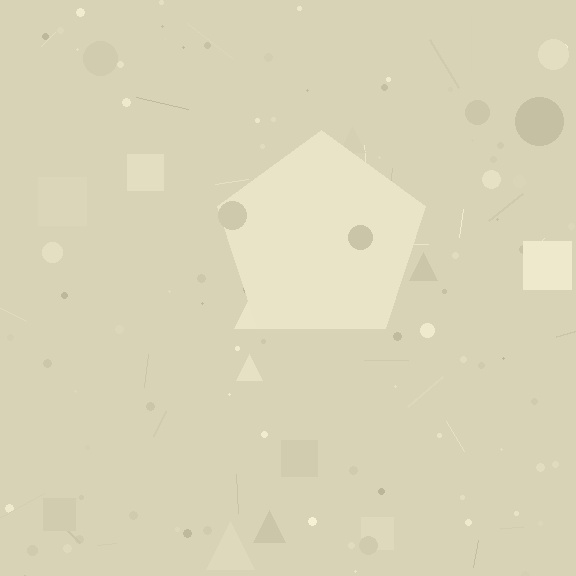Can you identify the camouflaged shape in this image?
The camouflaged shape is a pentagon.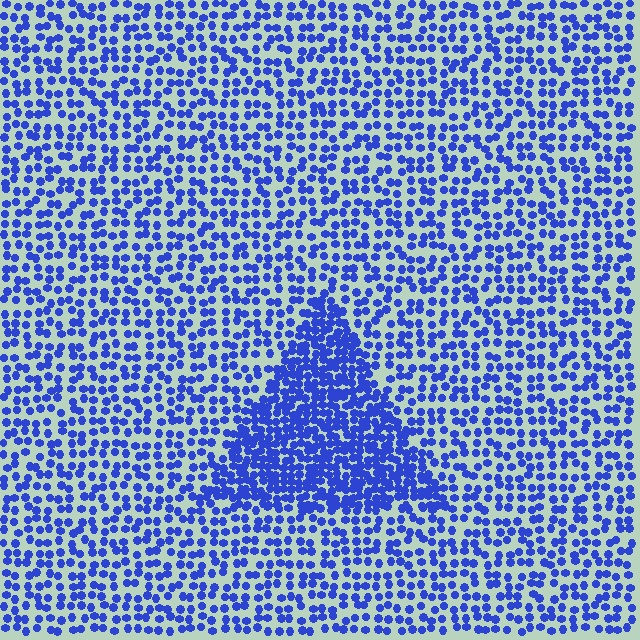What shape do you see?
I see a triangle.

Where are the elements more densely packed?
The elements are more densely packed inside the triangle boundary.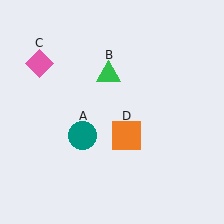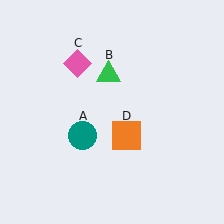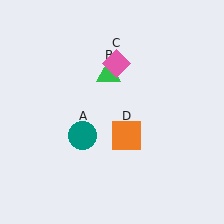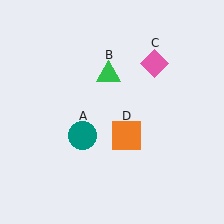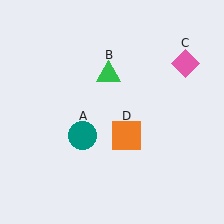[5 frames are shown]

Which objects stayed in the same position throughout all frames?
Teal circle (object A) and green triangle (object B) and orange square (object D) remained stationary.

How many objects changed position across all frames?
1 object changed position: pink diamond (object C).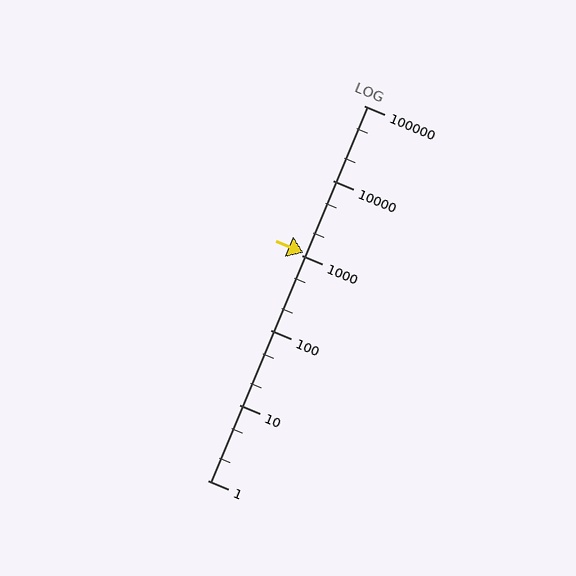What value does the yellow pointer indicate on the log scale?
The pointer indicates approximately 1100.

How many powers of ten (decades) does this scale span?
The scale spans 5 decades, from 1 to 100000.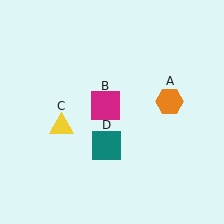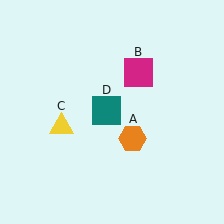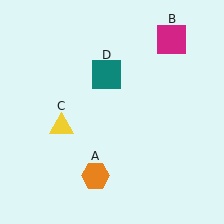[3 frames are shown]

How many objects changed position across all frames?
3 objects changed position: orange hexagon (object A), magenta square (object B), teal square (object D).